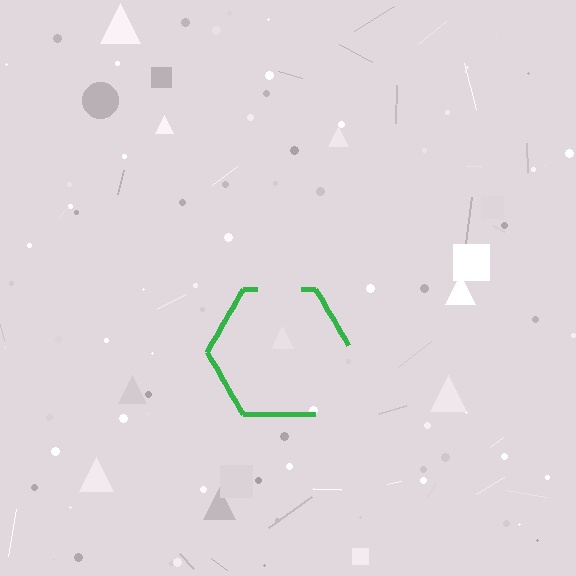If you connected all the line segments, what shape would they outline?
They would outline a hexagon.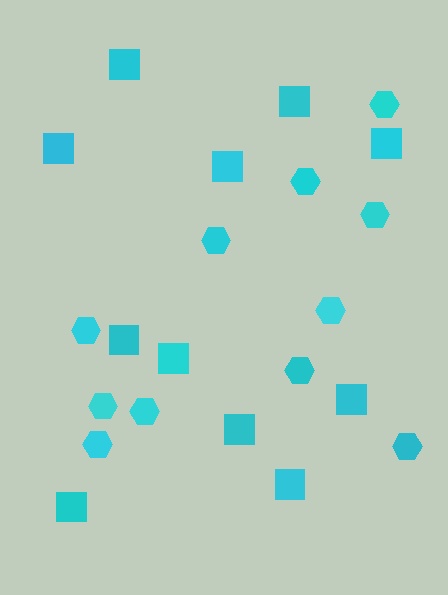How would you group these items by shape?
There are 2 groups: one group of squares (11) and one group of hexagons (11).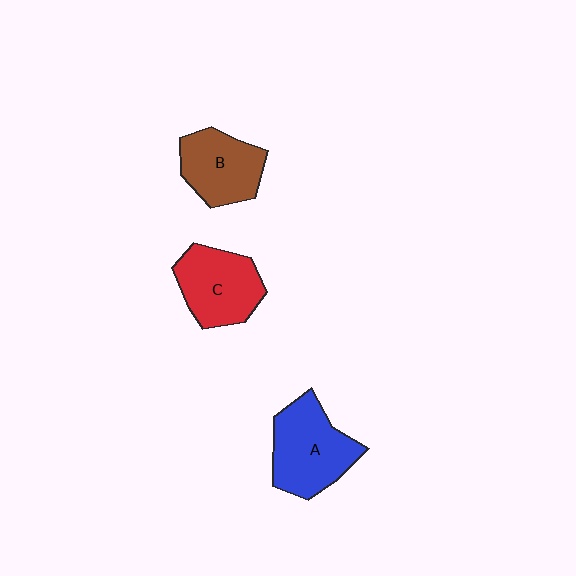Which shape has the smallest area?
Shape B (brown).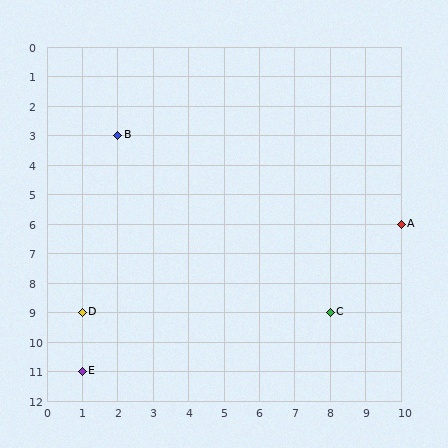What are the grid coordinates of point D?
Point D is at grid coordinates (1, 9).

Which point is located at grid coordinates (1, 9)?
Point D is at (1, 9).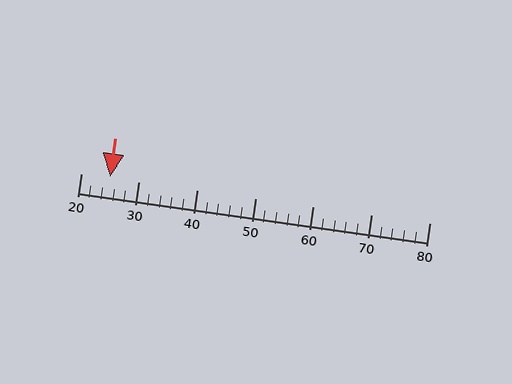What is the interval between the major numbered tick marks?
The major tick marks are spaced 10 units apart.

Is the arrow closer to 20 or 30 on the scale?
The arrow is closer to 30.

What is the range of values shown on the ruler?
The ruler shows values from 20 to 80.